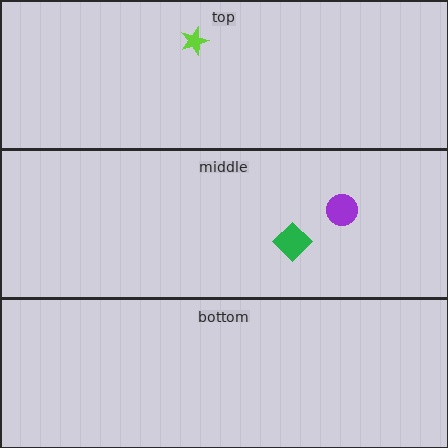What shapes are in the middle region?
The green diamond, the purple circle.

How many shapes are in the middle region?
2.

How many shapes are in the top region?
1.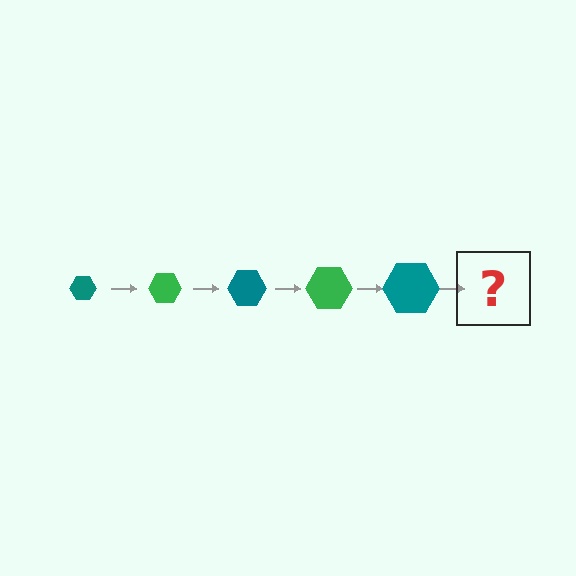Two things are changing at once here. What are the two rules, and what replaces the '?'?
The two rules are that the hexagon grows larger each step and the color cycles through teal and green. The '?' should be a green hexagon, larger than the previous one.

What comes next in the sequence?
The next element should be a green hexagon, larger than the previous one.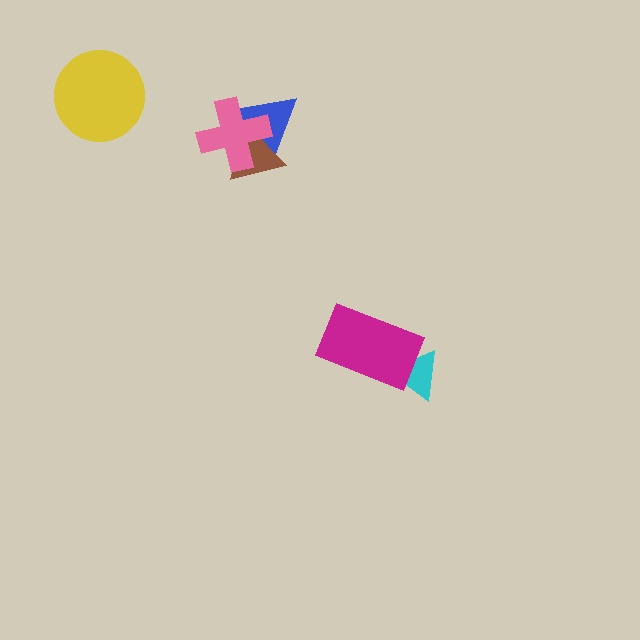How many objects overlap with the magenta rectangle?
1 object overlaps with the magenta rectangle.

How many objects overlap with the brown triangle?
2 objects overlap with the brown triangle.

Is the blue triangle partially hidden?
Yes, it is partially covered by another shape.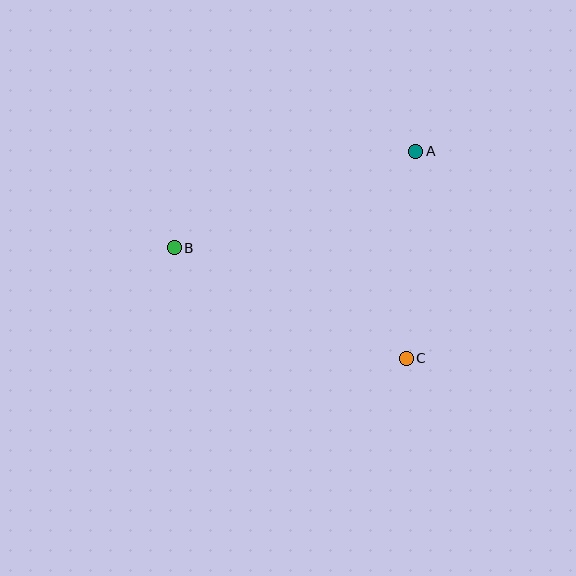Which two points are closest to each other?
Points A and C are closest to each other.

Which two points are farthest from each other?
Points A and B are farthest from each other.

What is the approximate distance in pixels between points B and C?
The distance between B and C is approximately 257 pixels.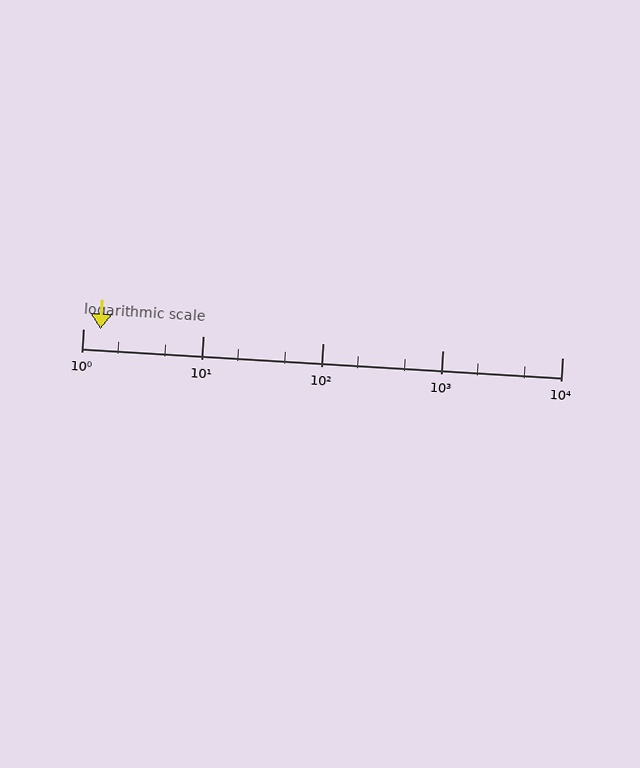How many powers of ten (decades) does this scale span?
The scale spans 4 decades, from 1 to 10000.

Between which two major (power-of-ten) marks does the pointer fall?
The pointer is between 1 and 10.